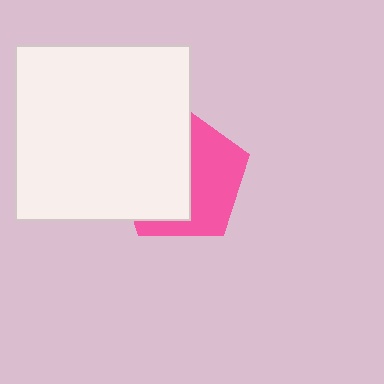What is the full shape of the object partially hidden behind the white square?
The partially hidden object is a pink pentagon.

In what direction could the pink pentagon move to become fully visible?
The pink pentagon could move right. That would shift it out from behind the white square entirely.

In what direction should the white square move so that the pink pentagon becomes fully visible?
The white square should move left. That is the shortest direction to clear the overlap and leave the pink pentagon fully visible.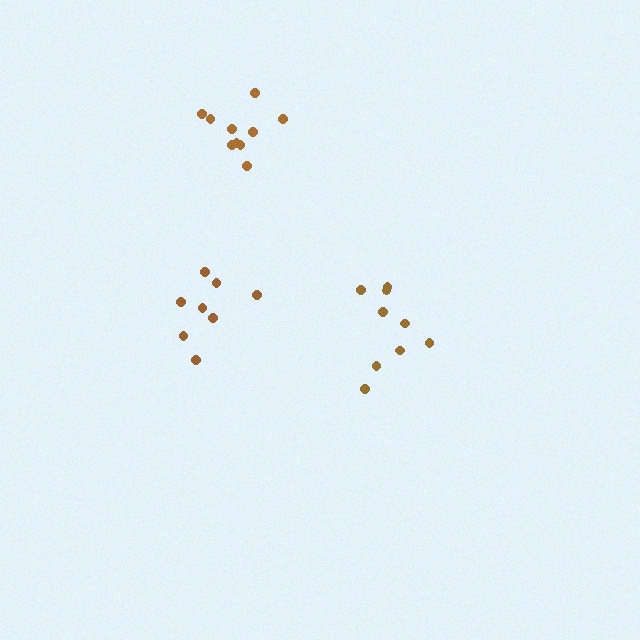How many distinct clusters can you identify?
There are 3 distinct clusters.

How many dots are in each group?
Group 1: 9 dots, Group 2: 8 dots, Group 3: 10 dots (27 total).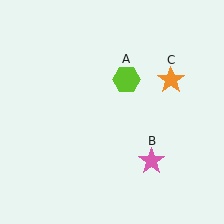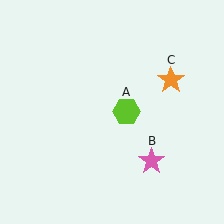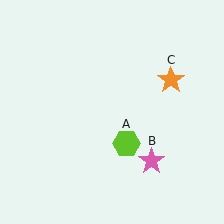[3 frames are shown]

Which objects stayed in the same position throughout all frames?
Pink star (object B) and orange star (object C) remained stationary.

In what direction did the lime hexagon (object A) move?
The lime hexagon (object A) moved down.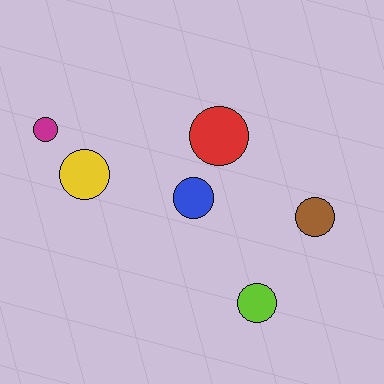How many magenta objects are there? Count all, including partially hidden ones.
There is 1 magenta object.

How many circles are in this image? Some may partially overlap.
There are 6 circles.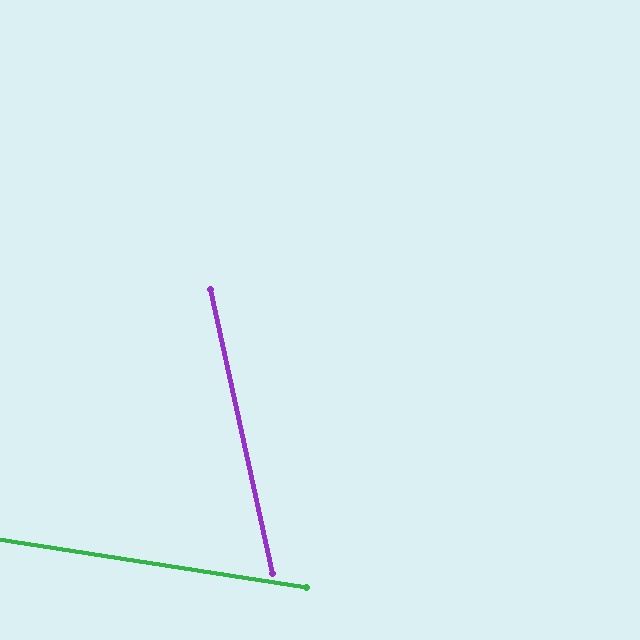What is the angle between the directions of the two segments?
Approximately 69 degrees.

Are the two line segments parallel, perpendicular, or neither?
Neither parallel nor perpendicular — they differ by about 69°.